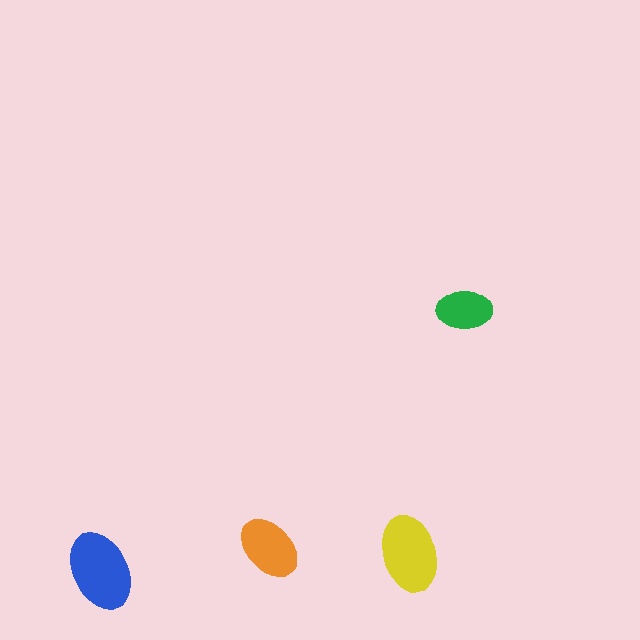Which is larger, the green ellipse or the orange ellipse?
The orange one.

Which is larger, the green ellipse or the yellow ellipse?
The yellow one.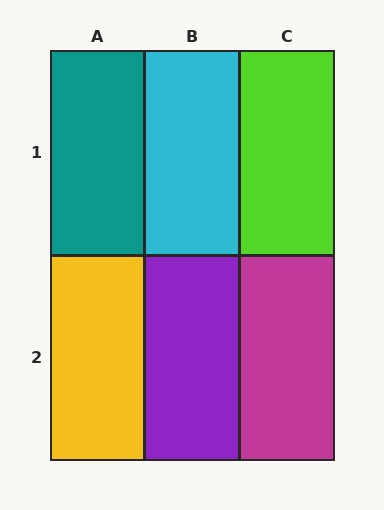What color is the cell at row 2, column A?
Yellow.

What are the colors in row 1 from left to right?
Teal, cyan, lime.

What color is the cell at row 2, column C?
Magenta.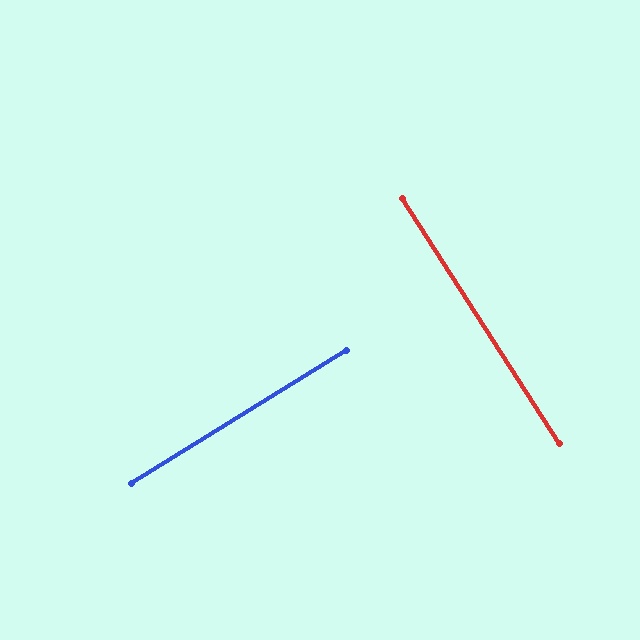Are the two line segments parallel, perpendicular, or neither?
Perpendicular — they meet at approximately 89°.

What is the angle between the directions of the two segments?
Approximately 89 degrees.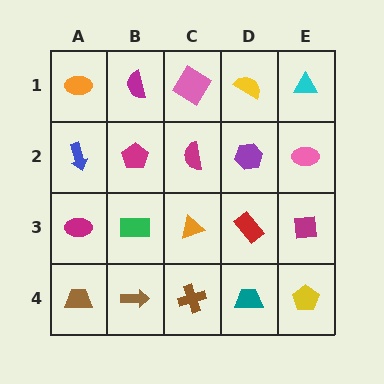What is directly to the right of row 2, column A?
A magenta pentagon.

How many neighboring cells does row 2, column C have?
4.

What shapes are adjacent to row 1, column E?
A pink ellipse (row 2, column E), a yellow semicircle (row 1, column D).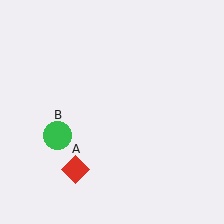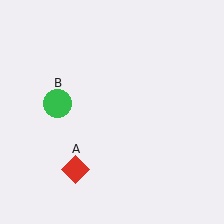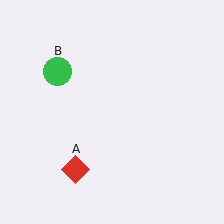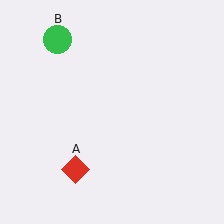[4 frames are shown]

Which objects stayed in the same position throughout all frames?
Red diamond (object A) remained stationary.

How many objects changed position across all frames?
1 object changed position: green circle (object B).